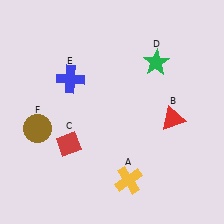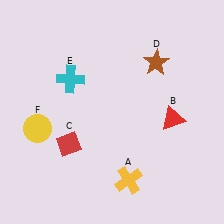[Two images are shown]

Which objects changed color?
D changed from green to brown. E changed from blue to cyan. F changed from brown to yellow.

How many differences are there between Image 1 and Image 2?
There are 3 differences between the two images.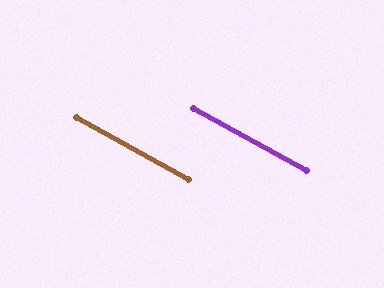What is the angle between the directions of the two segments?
Approximately 0 degrees.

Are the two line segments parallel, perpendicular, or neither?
Parallel — their directions differ by only 0.1°.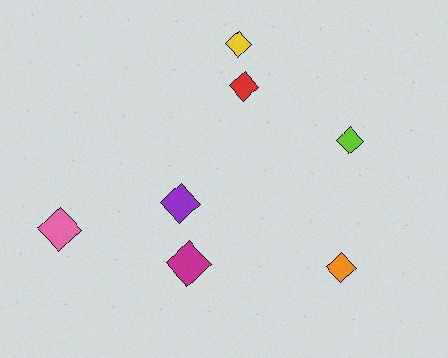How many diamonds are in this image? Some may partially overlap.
There are 7 diamonds.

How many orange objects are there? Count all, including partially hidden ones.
There is 1 orange object.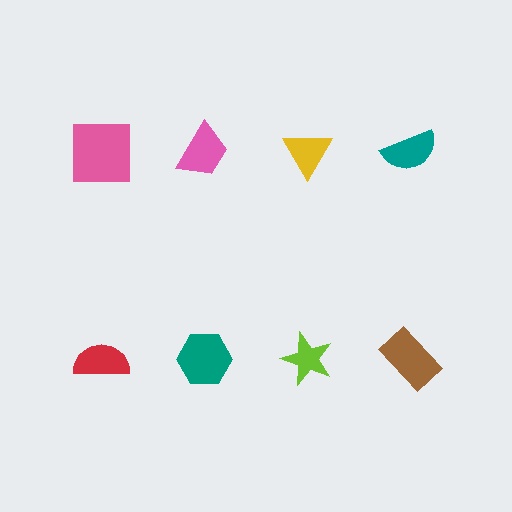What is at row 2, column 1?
A red semicircle.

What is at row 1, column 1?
A pink square.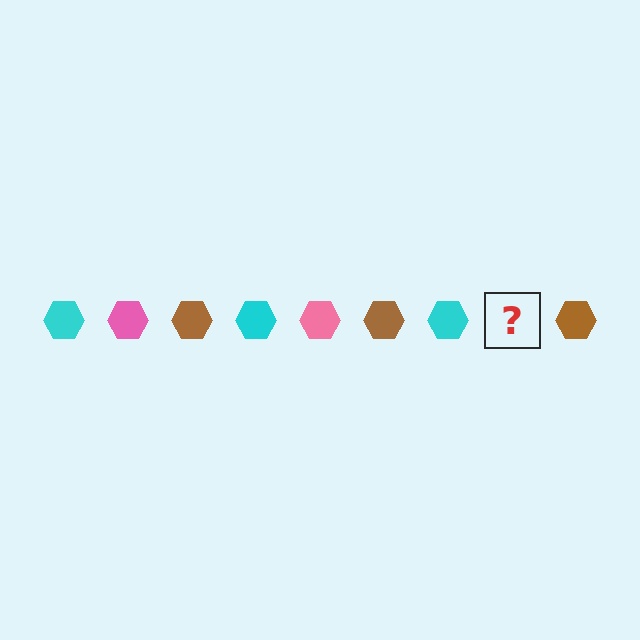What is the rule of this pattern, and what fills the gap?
The rule is that the pattern cycles through cyan, pink, brown hexagons. The gap should be filled with a pink hexagon.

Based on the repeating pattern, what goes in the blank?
The blank should be a pink hexagon.